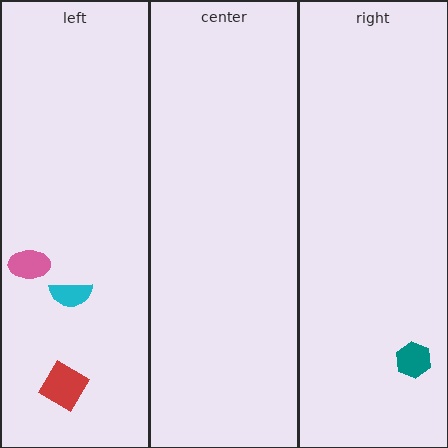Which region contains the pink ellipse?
The left region.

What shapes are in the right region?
The teal hexagon.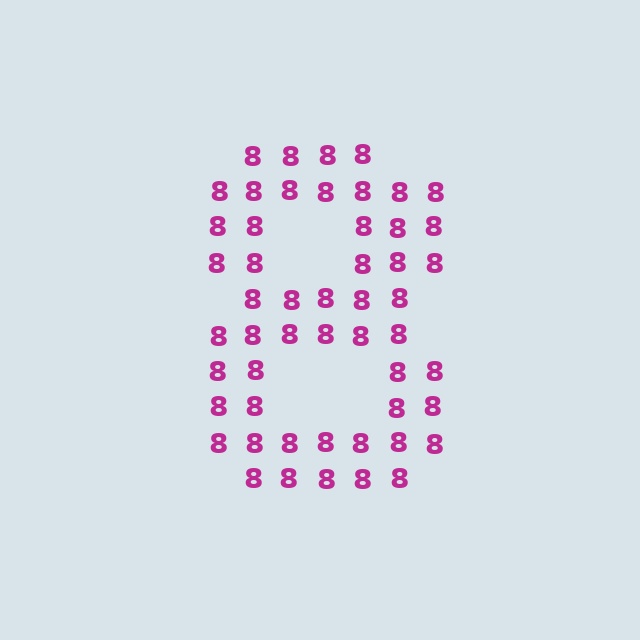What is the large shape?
The large shape is the digit 8.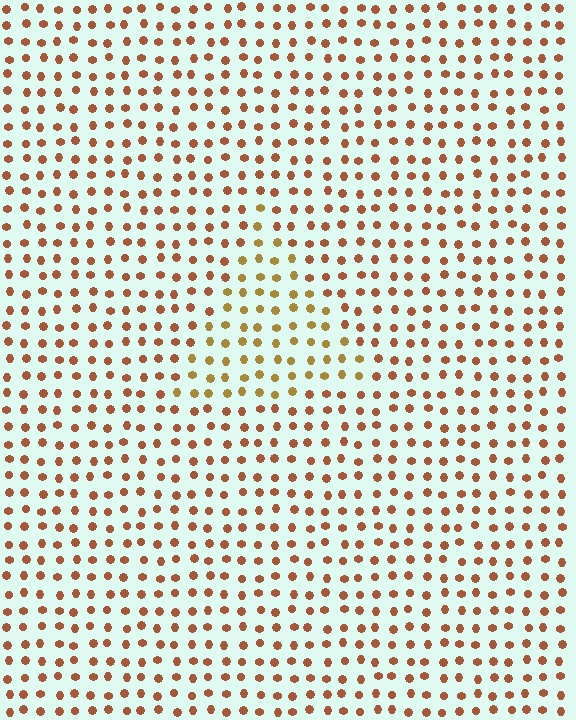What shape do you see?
I see a triangle.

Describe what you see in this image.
The image is filled with small brown elements in a uniform arrangement. A triangle-shaped region is visible where the elements are tinted to a slightly different hue, forming a subtle color boundary.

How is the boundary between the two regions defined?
The boundary is defined purely by a slight shift in hue (about 28 degrees). Spacing, size, and orientation are identical on both sides.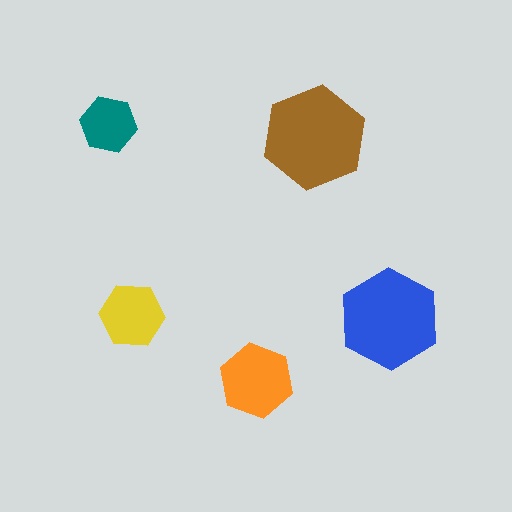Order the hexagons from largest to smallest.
the brown one, the blue one, the orange one, the yellow one, the teal one.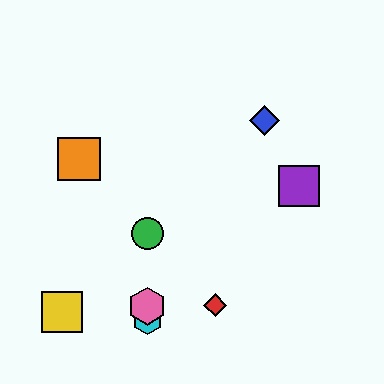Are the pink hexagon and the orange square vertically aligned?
No, the pink hexagon is at x≈147 and the orange square is at x≈79.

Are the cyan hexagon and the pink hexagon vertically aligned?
Yes, both are at x≈147.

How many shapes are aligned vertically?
3 shapes (the green circle, the cyan hexagon, the pink hexagon) are aligned vertically.